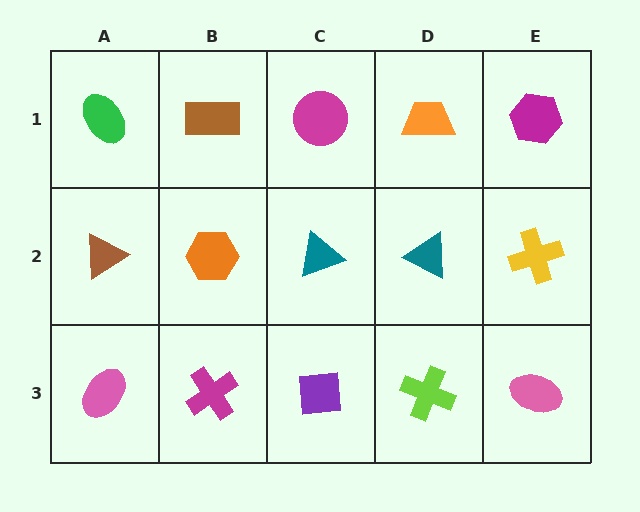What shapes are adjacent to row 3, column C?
A teal triangle (row 2, column C), a magenta cross (row 3, column B), a lime cross (row 3, column D).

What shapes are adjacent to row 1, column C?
A teal triangle (row 2, column C), a brown rectangle (row 1, column B), an orange trapezoid (row 1, column D).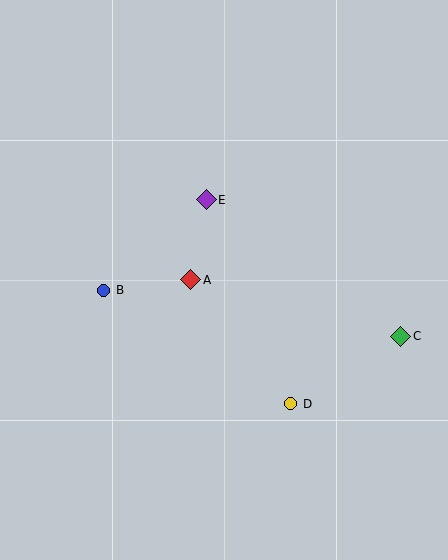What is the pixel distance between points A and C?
The distance between A and C is 217 pixels.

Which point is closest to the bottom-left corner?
Point B is closest to the bottom-left corner.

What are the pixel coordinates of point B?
Point B is at (104, 290).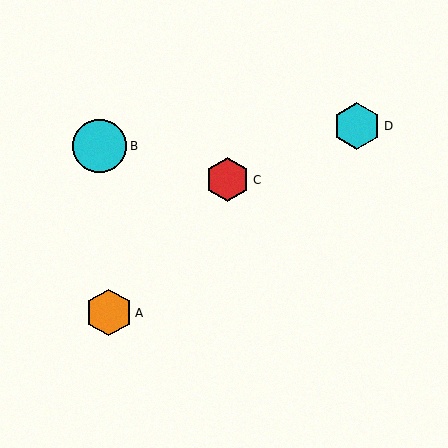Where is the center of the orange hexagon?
The center of the orange hexagon is at (109, 313).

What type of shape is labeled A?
Shape A is an orange hexagon.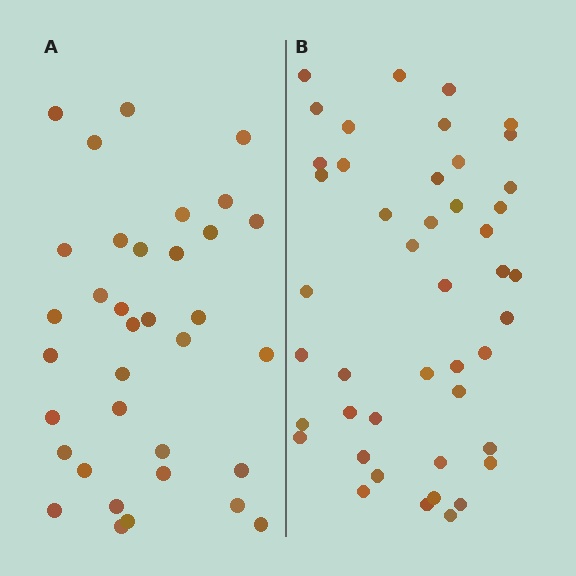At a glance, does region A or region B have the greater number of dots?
Region B (the right region) has more dots.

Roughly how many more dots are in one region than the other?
Region B has roughly 10 or so more dots than region A.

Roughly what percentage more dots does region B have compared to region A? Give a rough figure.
About 30% more.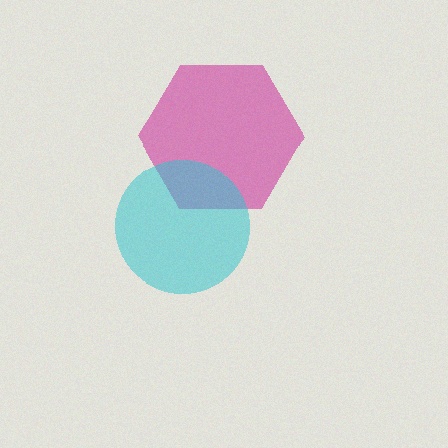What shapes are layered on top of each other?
The layered shapes are: a magenta hexagon, a cyan circle.